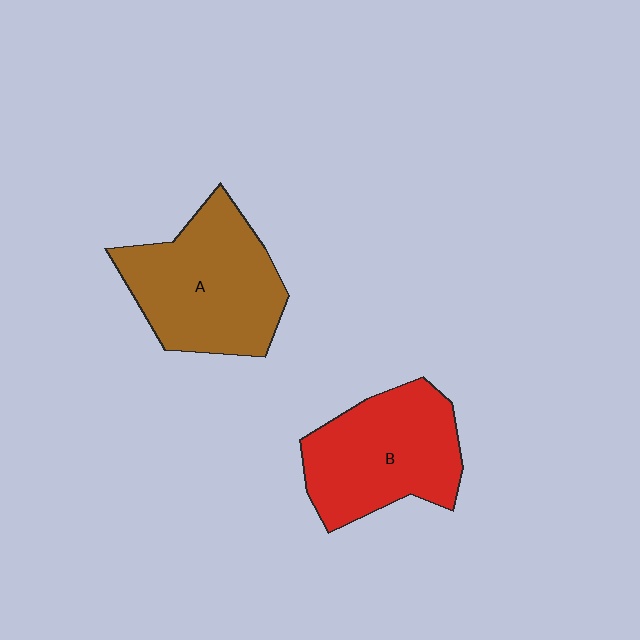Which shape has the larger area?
Shape A (brown).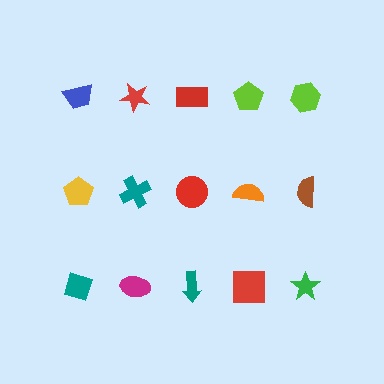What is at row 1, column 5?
A lime hexagon.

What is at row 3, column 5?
A green star.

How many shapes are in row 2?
5 shapes.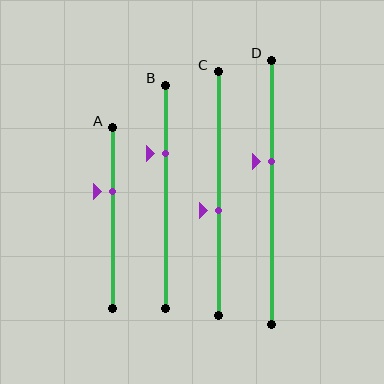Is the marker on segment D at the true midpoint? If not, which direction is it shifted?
No, the marker on segment D is shifted upward by about 11% of the segment length.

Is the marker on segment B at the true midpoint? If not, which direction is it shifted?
No, the marker on segment B is shifted upward by about 20% of the segment length.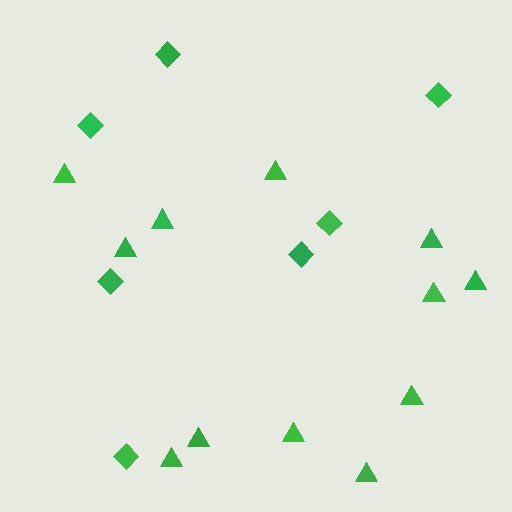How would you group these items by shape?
There are 2 groups: one group of diamonds (7) and one group of triangles (12).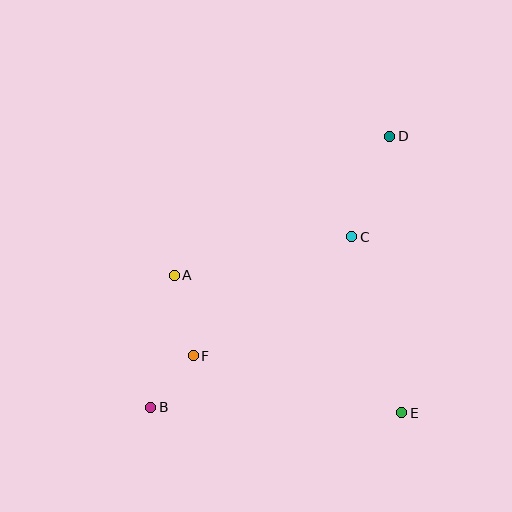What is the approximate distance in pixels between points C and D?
The distance between C and D is approximately 107 pixels.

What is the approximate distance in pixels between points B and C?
The distance between B and C is approximately 264 pixels.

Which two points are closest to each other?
Points B and F are closest to each other.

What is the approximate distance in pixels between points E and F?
The distance between E and F is approximately 216 pixels.